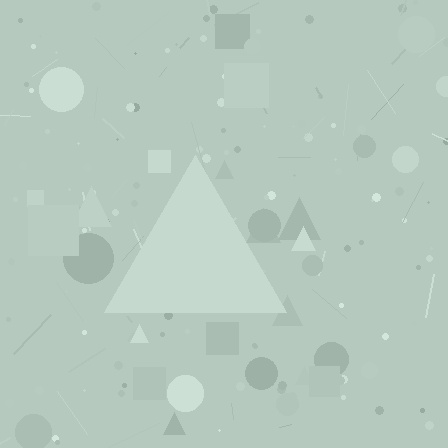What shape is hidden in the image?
A triangle is hidden in the image.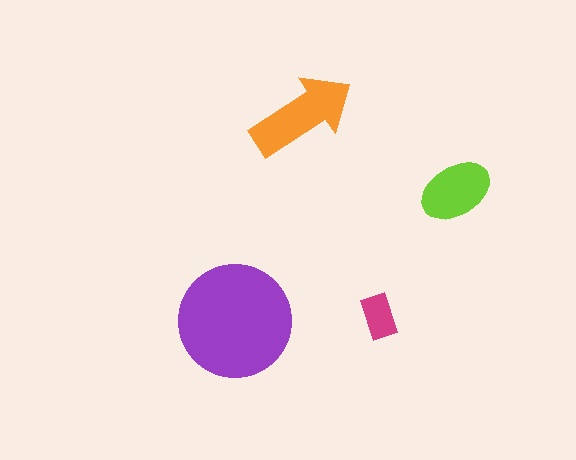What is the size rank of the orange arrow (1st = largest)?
2nd.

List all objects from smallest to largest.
The magenta rectangle, the lime ellipse, the orange arrow, the purple circle.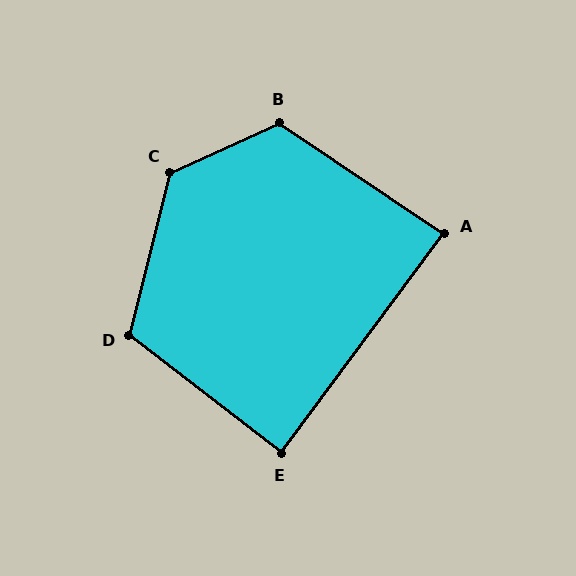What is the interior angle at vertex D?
Approximately 114 degrees (obtuse).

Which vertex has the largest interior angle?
C, at approximately 128 degrees.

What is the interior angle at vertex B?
Approximately 122 degrees (obtuse).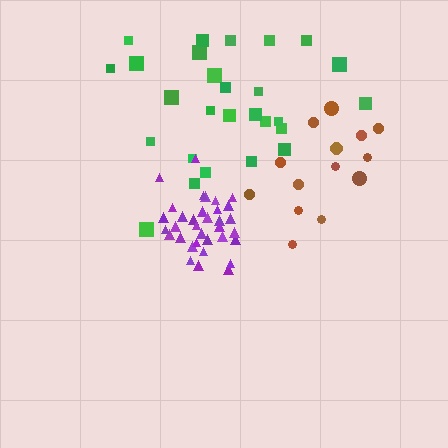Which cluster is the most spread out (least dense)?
Green.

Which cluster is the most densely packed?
Purple.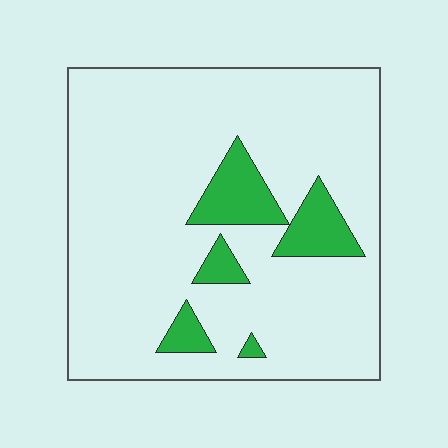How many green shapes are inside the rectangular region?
5.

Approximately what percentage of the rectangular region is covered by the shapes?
Approximately 15%.